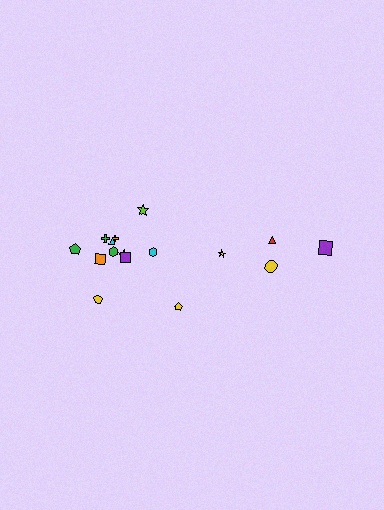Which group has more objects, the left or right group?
The left group.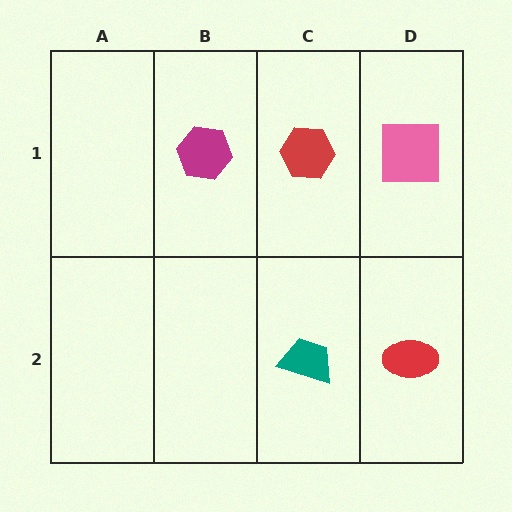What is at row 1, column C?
A red hexagon.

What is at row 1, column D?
A pink square.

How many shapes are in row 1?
3 shapes.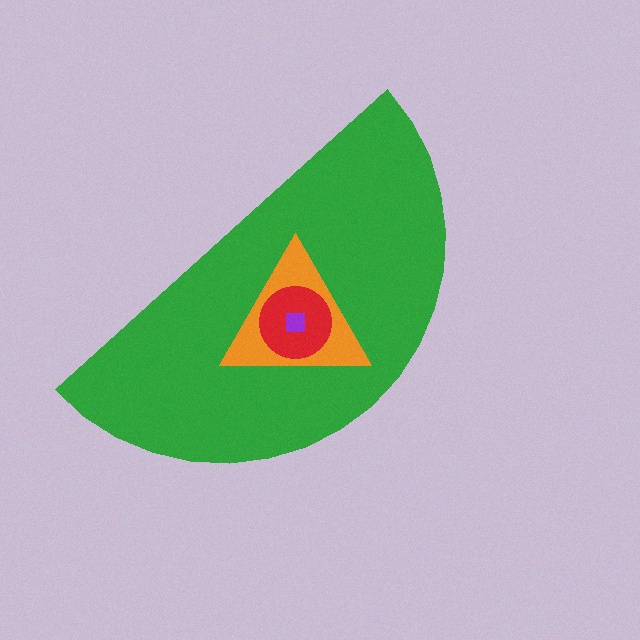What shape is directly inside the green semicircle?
The orange triangle.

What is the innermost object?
The purple square.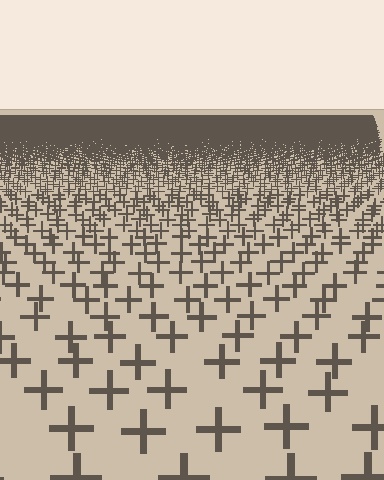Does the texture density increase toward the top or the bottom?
Density increases toward the top.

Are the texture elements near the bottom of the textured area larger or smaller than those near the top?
Larger. Near the bottom, elements are closer to the viewer and appear at a bigger on-screen size.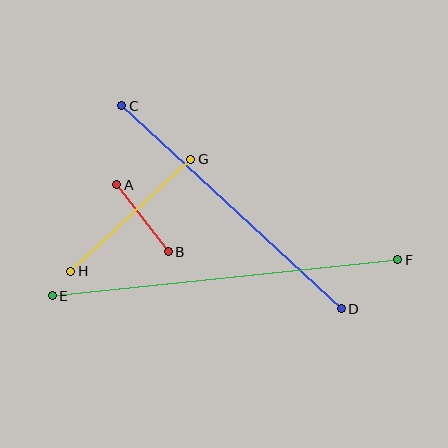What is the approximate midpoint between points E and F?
The midpoint is at approximately (225, 278) pixels.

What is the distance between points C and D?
The distance is approximately 299 pixels.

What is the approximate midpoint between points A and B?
The midpoint is at approximately (142, 218) pixels.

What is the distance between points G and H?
The distance is approximately 164 pixels.